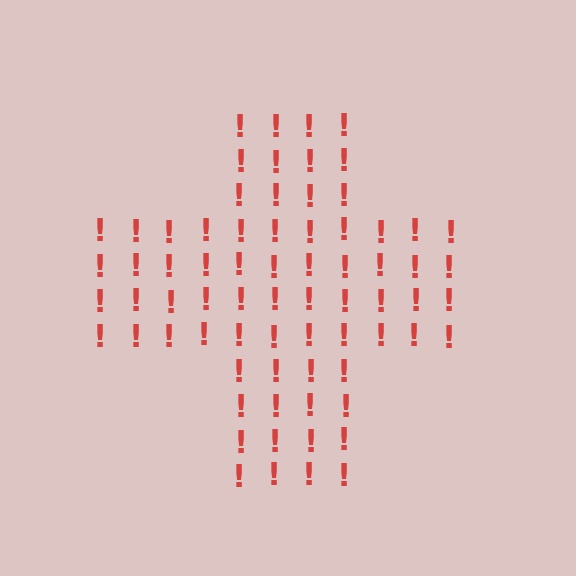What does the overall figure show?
The overall figure shows a cross.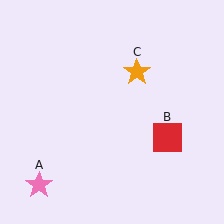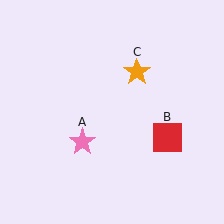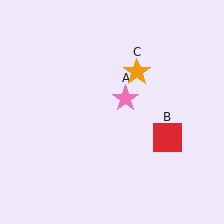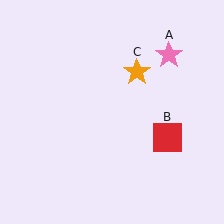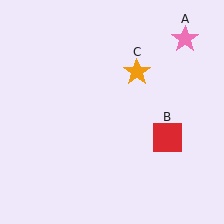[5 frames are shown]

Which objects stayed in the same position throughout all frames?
Red square (object B) and orange star (object C) remained stationary.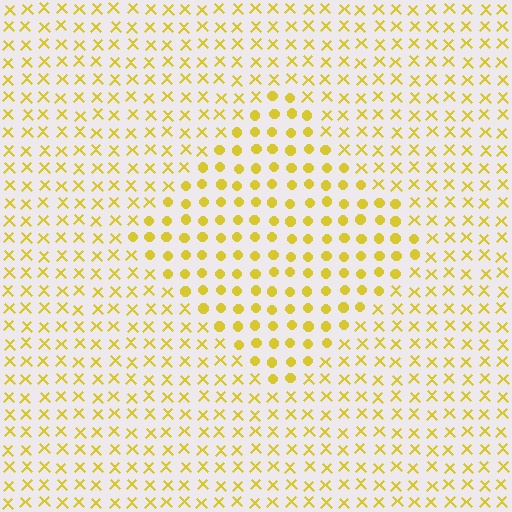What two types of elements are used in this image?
The image uses circles inside the diamond region and X marks outside it.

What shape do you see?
I see a diamond.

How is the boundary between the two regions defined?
The boundary is defined by a change in element shape: circles inside vs. X marks outside. All elements share the same color and spacing.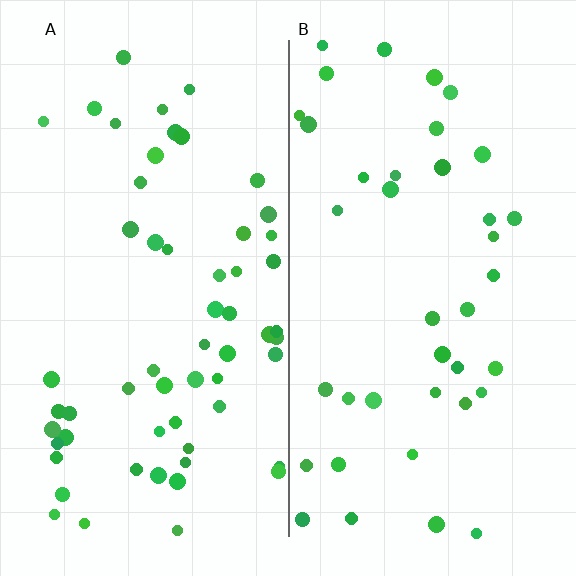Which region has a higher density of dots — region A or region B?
A (the left).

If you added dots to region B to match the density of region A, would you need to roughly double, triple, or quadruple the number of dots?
Approximately double.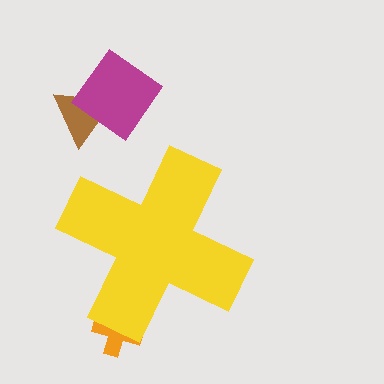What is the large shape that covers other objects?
A yellow cross.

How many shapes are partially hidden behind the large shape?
1 shape is partially hidden.